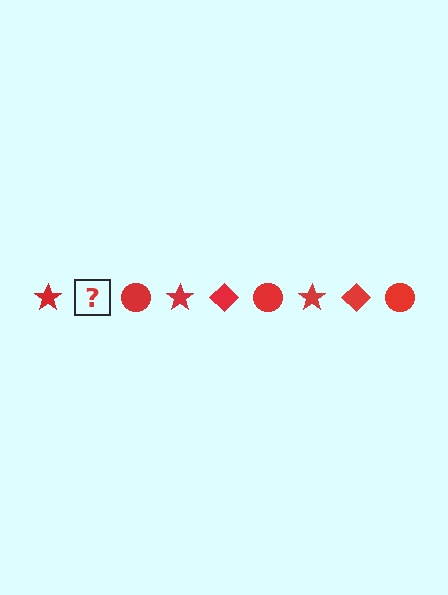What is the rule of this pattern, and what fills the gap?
The rule is that the pattern cycles through star, diamond, circle shapes in red. The gap should be filled with a red diamond.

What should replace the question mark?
The question mark should be replaced with a red diamond.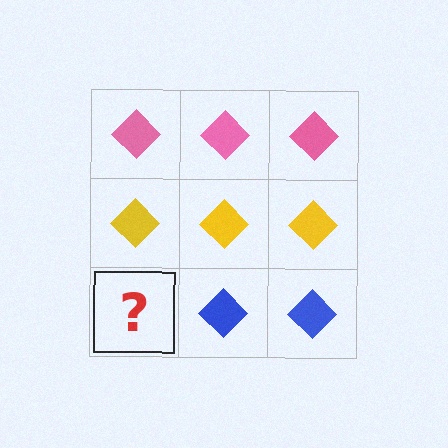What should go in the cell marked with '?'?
The missing cell should contain a blue diamond.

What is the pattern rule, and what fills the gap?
The rule is that each row has a consistent color. The gap should be filled with a blue diamond.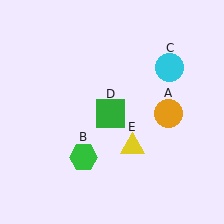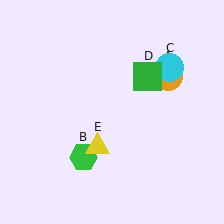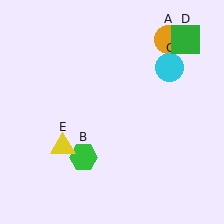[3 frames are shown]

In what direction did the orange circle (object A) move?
The orange circle (object A) moved up.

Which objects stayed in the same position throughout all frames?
Green hexagon (object B) and cyan circle (object C) remained stationary.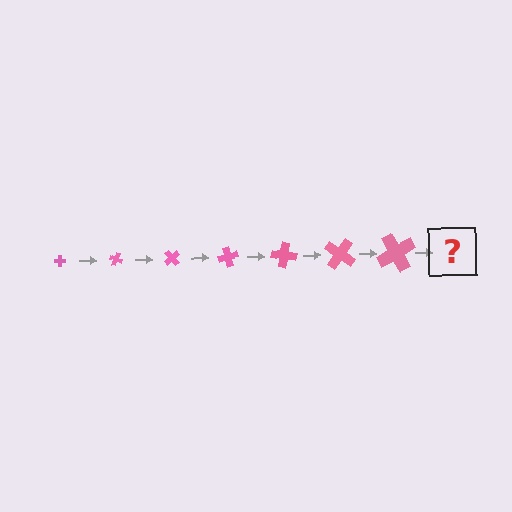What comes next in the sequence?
The next element should be a cross, larger than the previous one and rotated 175 degrees from the start.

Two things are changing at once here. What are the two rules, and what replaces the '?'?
The two rules are that the cross grows larger each step and it rotates 25 degrees each step. The '?' should be a cross, larger than the previous one and rotated 175 degrees from the start.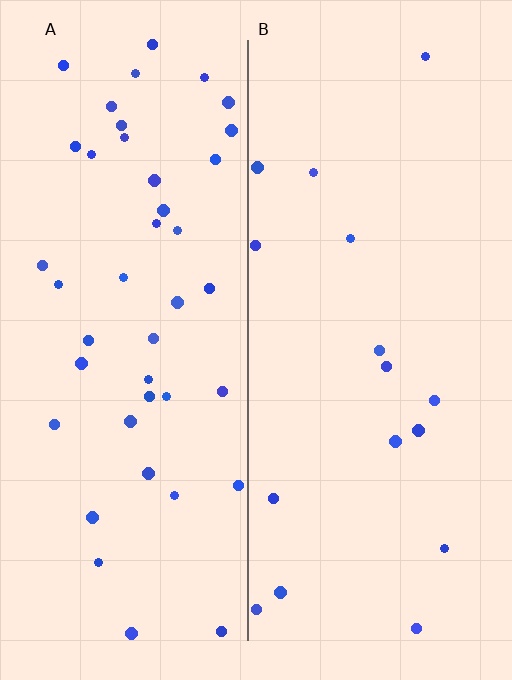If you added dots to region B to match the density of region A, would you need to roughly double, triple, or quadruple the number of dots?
Approximately triple.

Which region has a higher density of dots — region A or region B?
A (the left).